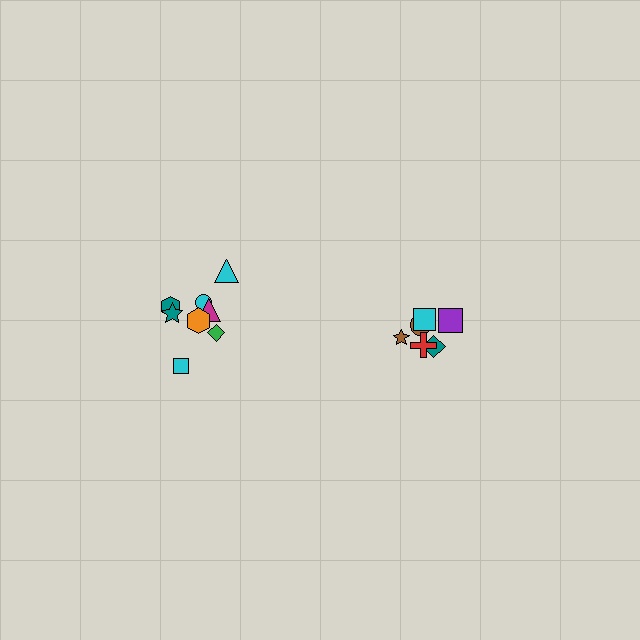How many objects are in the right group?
There are 6 objects.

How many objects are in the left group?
There are 8 objects.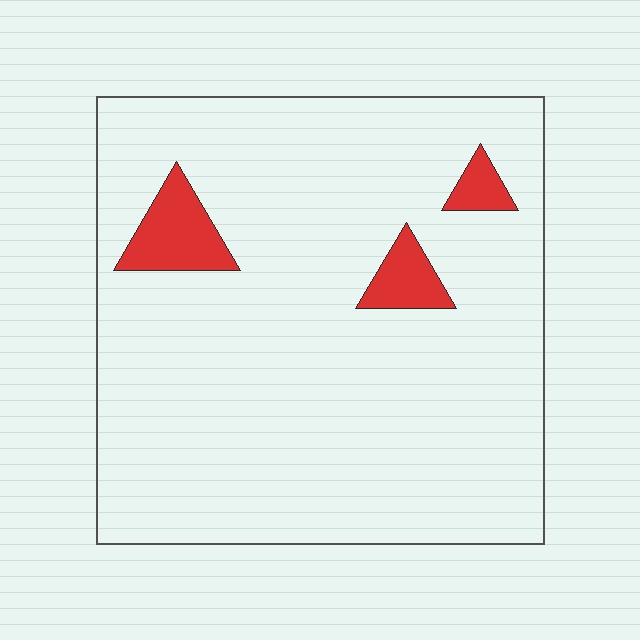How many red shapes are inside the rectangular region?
3.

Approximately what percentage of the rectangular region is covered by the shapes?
Approximately 5%.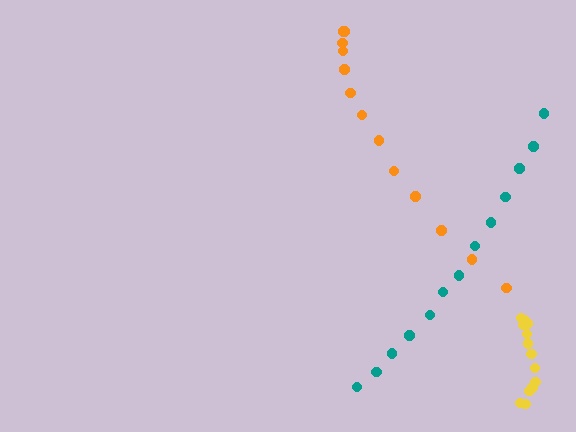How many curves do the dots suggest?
There are 3 distinct paths.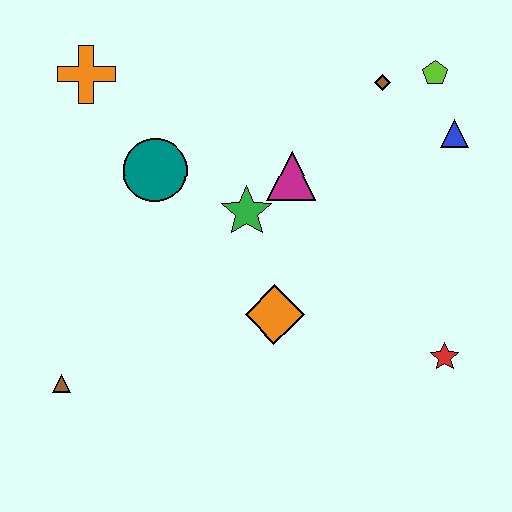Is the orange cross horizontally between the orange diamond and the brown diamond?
No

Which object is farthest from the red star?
The orange cross is farthest from the red star.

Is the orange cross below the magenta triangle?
No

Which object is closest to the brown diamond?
The lime pentagon is closest to the brown diamond.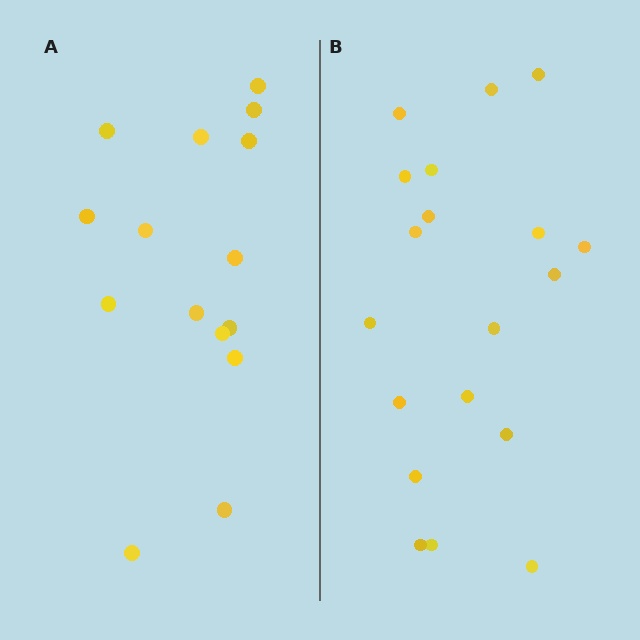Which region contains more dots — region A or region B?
Region B (the right region) has more dots.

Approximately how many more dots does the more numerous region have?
Region B has about 4 more dots than region A.